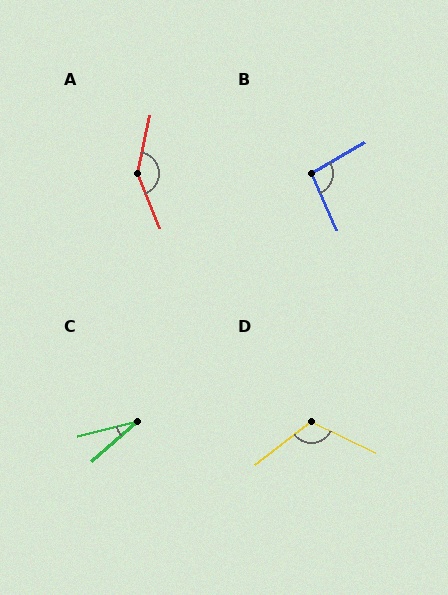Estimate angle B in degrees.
Approximately 95 degrees.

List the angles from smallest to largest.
C (27°), B (95°), D (116°), A (145°).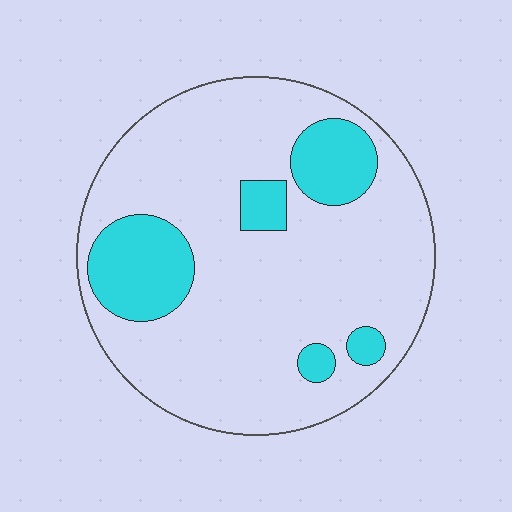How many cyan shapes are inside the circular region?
5.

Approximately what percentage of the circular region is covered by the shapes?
Approximately 20%.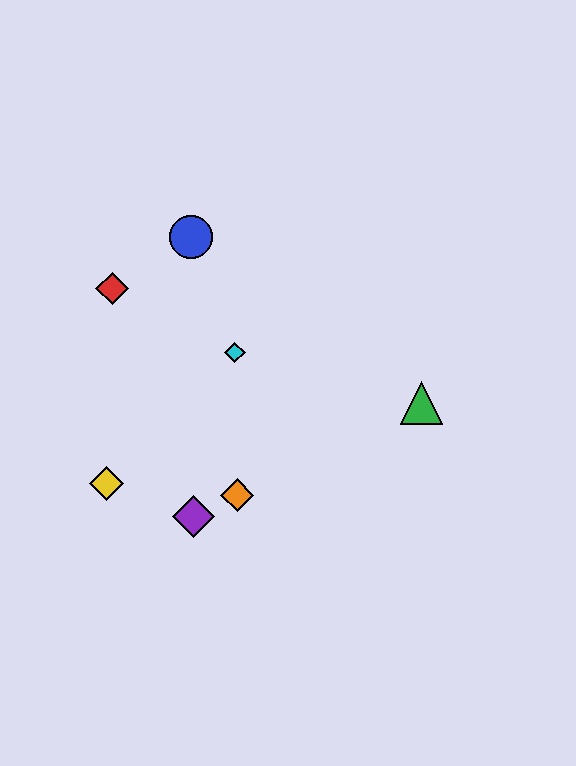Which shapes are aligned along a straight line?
The green triangle, the purple diamond, the orange diamond are aligned along a straight line.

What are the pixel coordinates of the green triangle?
The green triangle is at (422, 403).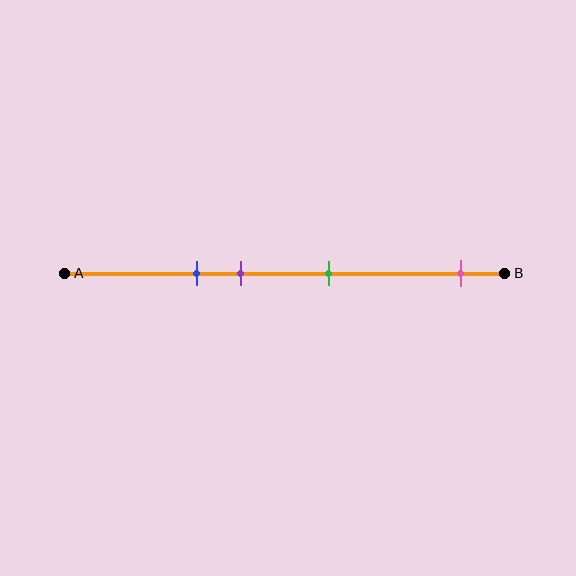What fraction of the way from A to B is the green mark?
The green mark is approximately 60% (0.6) of the way from A to B.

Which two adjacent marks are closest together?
The blue and purple marks are the closest adjacent pair.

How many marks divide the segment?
There are 4 marks dividing the segment.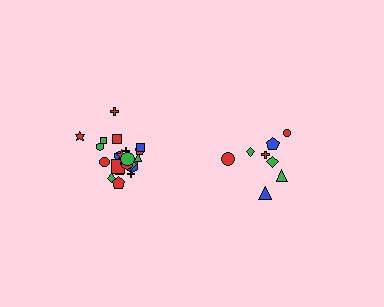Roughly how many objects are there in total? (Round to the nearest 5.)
Roughly 35 objects in total.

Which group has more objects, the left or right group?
The left group.